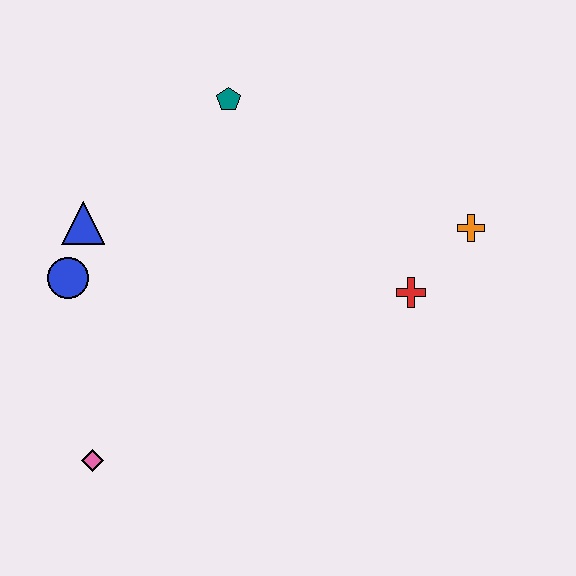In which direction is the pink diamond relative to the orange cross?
The pink diamond is to the left of the orange cross.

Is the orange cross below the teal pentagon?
Yes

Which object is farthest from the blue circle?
The orange cross is farthest from the blue circle.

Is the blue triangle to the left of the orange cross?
Yes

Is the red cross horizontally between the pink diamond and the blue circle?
No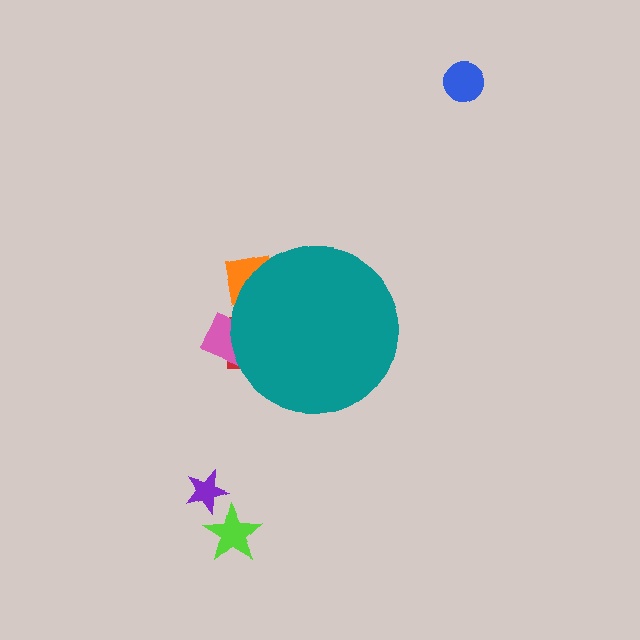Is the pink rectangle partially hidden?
Yes, the pink rectangle is partially hidden behind the teal circle.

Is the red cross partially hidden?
Yes, the red cross is partially hidden behind the teal circle.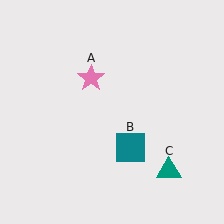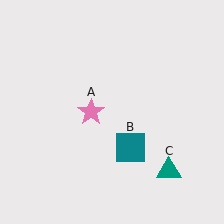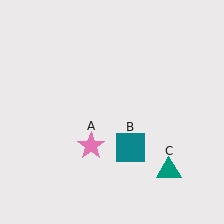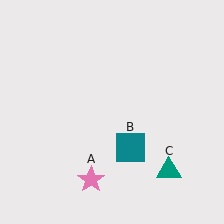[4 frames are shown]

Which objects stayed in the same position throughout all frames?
Teal square (object B) and teal triangle (object C) remained stationary.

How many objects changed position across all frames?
1 object changed position: pink star (object A).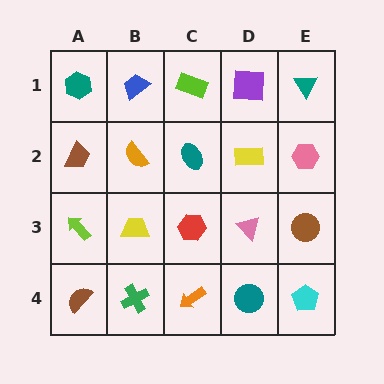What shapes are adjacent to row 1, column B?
An orange semicircle (row 2, column B), a teal hexagon (row 1, column A), a lime rectangle (row 1, column C).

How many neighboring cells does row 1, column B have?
3.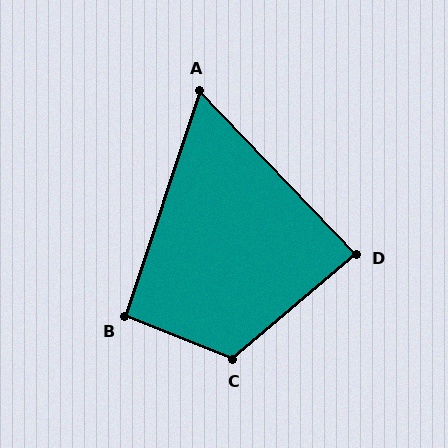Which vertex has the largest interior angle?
C, at approximately 118 degrees.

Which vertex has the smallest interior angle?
A, at approximately 62 degrees.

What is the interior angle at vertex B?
Approximately 93 degrees (approximately right).